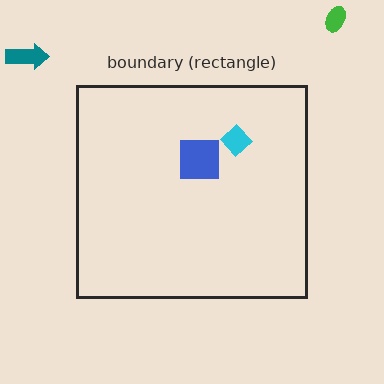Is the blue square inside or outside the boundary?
Inside.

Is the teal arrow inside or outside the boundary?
Outside.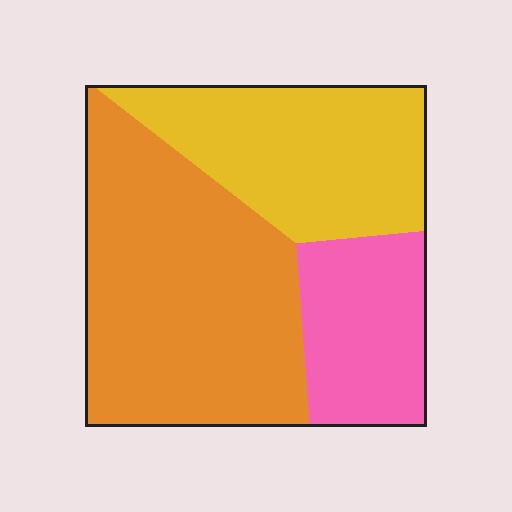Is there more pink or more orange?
Orange.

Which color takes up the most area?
Orange, at roughly 50%.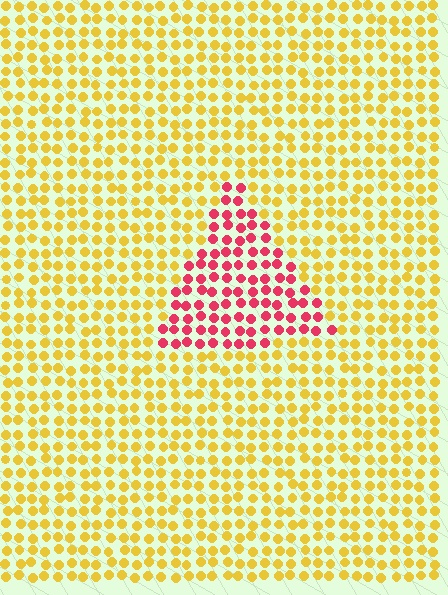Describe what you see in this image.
The image is filled with small yellow elements in a uniform arrangement. A triangle-shaped region is visible where the elements are tinted to a slightly different hue, forming a subtle color boundary.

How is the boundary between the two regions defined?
The boundary is defined purely by a slight shift in hue (about 64 degrees). Spacing, size, and orientation are identical on both sides.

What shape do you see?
I see a triangle.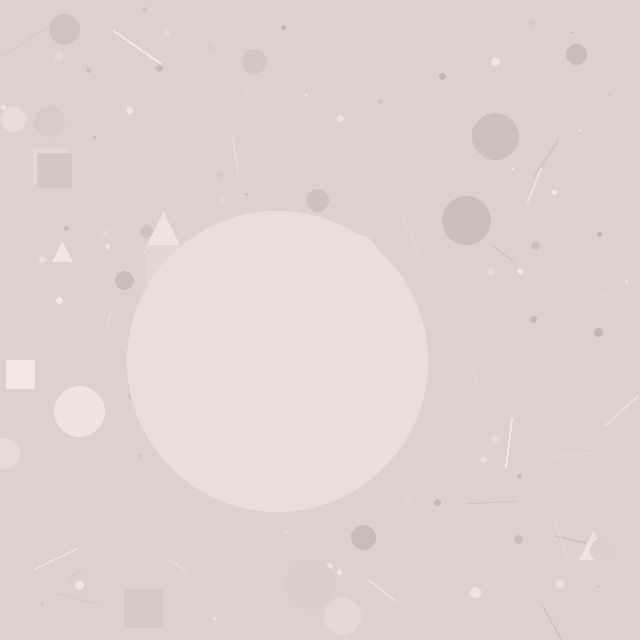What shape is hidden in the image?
A circle is hidden in the image.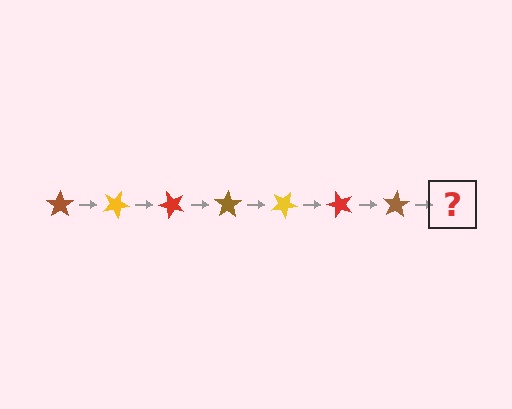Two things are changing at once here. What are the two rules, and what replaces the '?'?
The two rules are that it rotates 25 degrees each step and the color cycles through brown, yellow, and red. The '?' should be a yellow star, rotated 175 degrees from the start.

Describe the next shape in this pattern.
It should be a yellow star, rotated 175 degrees from the start.